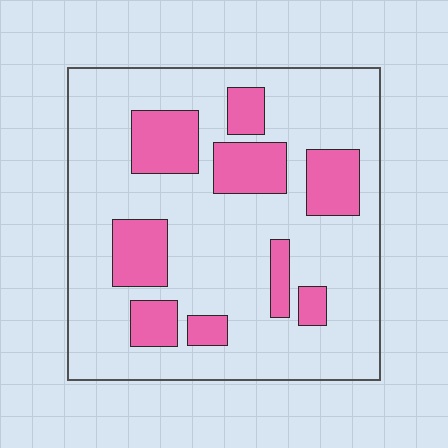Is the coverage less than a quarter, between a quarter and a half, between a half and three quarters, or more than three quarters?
Less than a quarter.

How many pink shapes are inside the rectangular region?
9.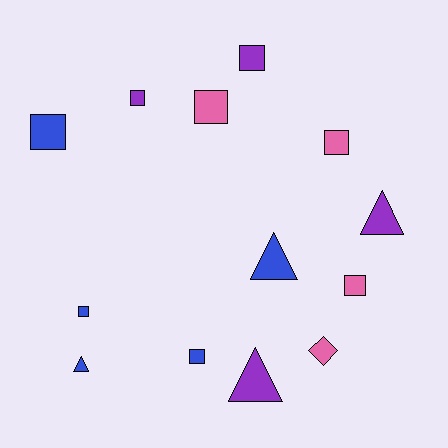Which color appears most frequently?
Blue, with 5 objects.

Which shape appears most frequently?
Square, with 8 objects.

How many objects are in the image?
There are 13 objects.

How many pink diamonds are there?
There is 1 pink diamond.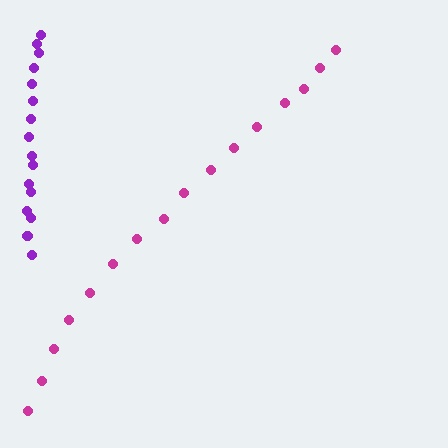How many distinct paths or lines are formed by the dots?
There are 2 distinct paths.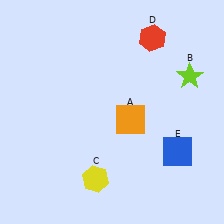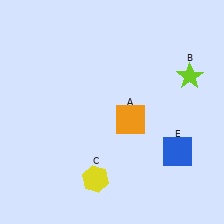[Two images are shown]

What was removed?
The red hexagon (D) was removed in Image 2.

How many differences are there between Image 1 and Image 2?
There is 1 difference between the two images.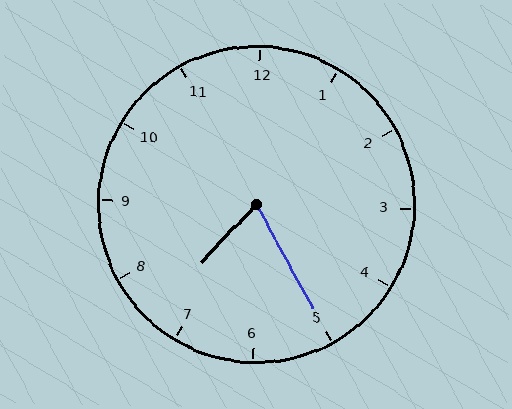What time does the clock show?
7:25.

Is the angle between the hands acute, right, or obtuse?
It is acute.